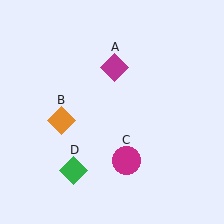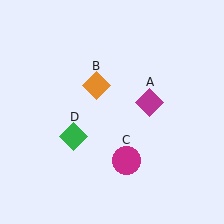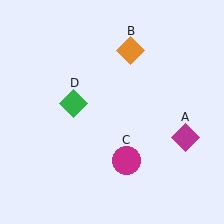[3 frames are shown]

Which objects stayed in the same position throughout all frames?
Magenta circle (object C) remained stationary.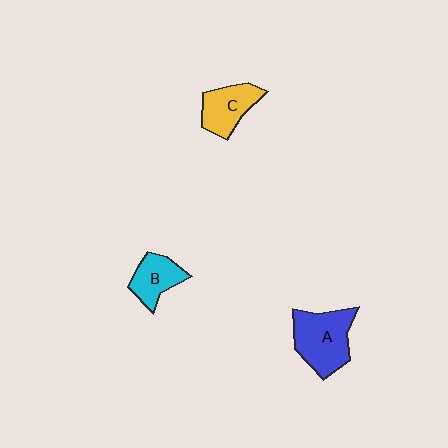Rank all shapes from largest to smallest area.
From largest to smallest: A (blue), C (yellow), B (cyan).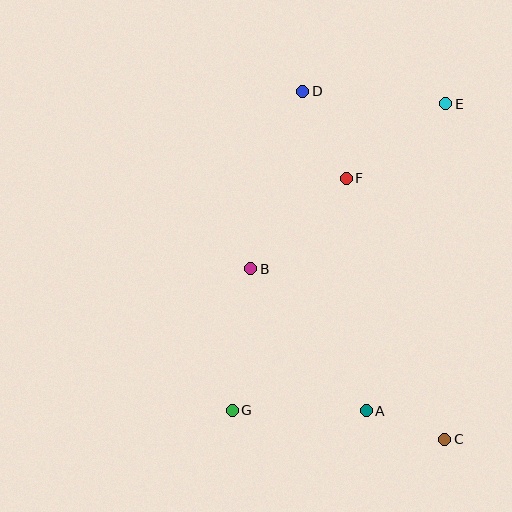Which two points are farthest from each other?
Points C and D are farthest from each other.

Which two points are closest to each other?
Points A and C are closest to each other.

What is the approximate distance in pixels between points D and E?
The distance between D and E is approximately 143 pixels.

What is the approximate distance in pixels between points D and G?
The distance between D and G is approximately 326 pixels.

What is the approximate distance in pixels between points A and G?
The distance between A and G is approximately 134 pixels.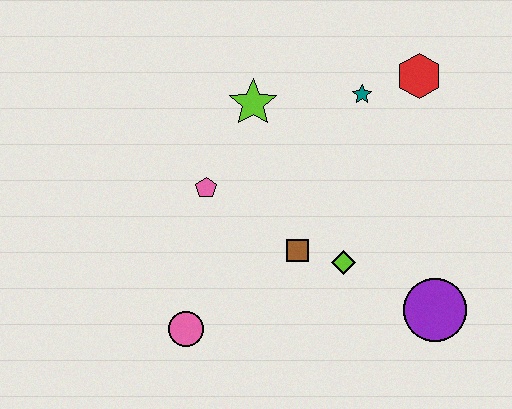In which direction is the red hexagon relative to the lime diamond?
The red hexagon is above the lime diamond.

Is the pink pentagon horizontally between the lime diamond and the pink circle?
Yes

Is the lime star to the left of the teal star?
Yes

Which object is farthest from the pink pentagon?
The purple circle is farthest from the pink pentagon.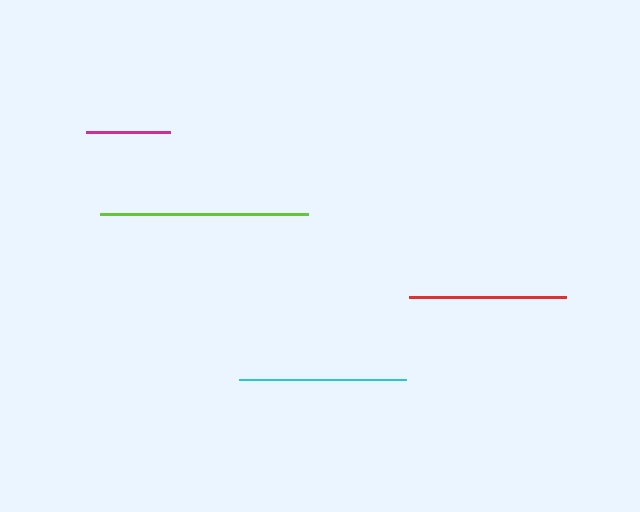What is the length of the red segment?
The red segment is approximately 157 pixels long.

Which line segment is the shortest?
The magenta line is the shortest at approximately 83 pixels.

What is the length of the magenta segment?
The magenta segment is approximately 83 pixels long.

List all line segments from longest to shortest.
From longest to shortest: lime, cyan, red, magenta.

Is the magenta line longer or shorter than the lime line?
The lime line is longer than the magenta line.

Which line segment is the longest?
The lime line is the longest at approximately 207 pixels.